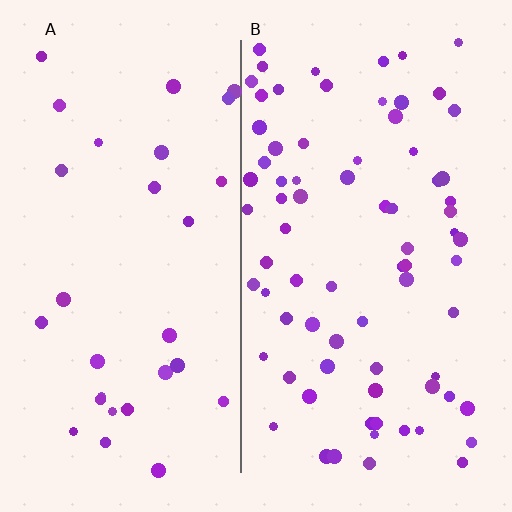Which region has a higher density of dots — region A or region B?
B (the right).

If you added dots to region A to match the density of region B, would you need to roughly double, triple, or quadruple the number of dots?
Approximately triple.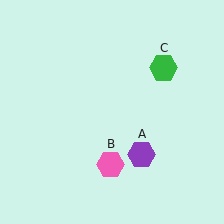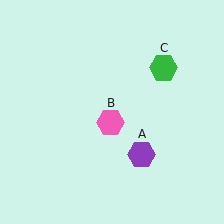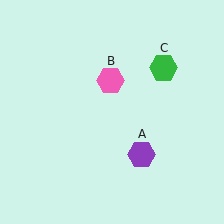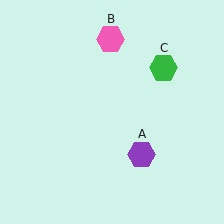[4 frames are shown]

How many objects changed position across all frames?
1 object changed position: pink hexagon (object B).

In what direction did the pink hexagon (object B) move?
The pink hexagon (object B) moved up.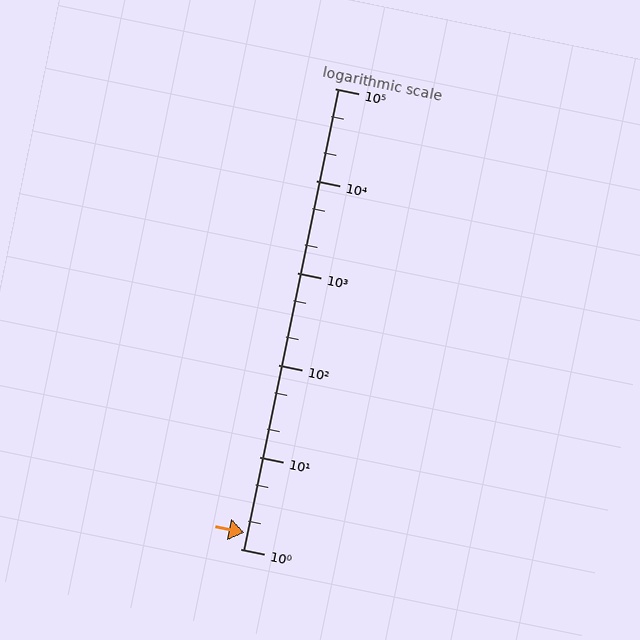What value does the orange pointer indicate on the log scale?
The pointer indicates approximately 1.5.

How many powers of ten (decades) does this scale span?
The scale spans 5 decades, from 1 to 100000.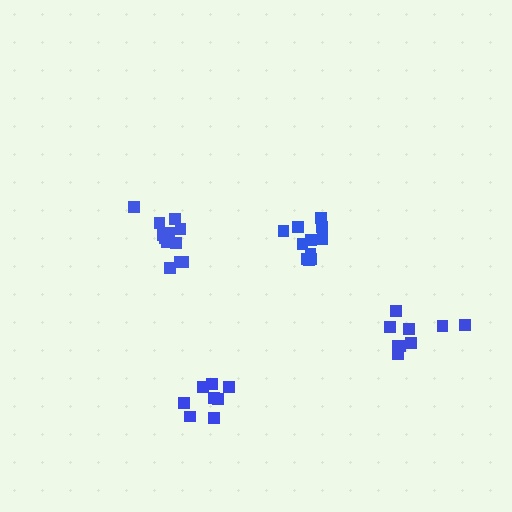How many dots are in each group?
Group 1: 11 dots, Group 2: 12 dots, Group 3: 9 dots, Group 4: 8 dots (40 total).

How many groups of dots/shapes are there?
There are 4 groups.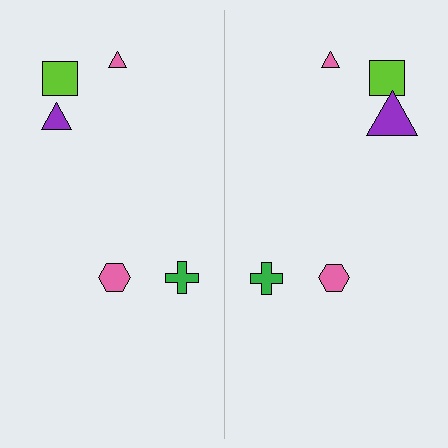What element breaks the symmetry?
The purple triangle on the right side has a different size than its mirror counterpart.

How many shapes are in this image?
There are 10 shapes in this image.